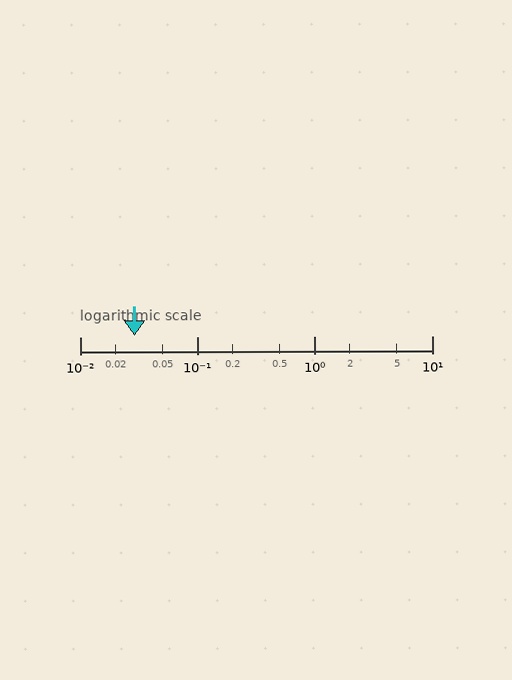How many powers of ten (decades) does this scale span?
The scale spans 3 decades, from 0.01 to 10.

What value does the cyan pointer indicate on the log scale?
The pointer indicates approximately 0.029.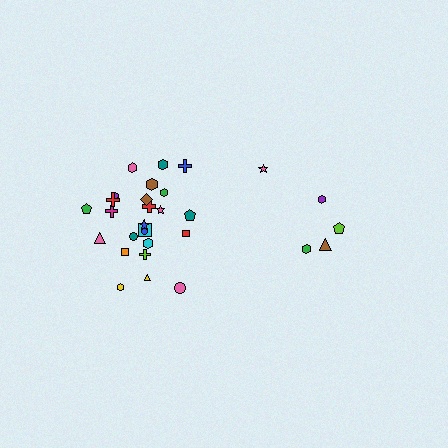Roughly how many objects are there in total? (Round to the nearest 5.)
Roughly 30 objects in total.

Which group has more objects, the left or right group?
The left group.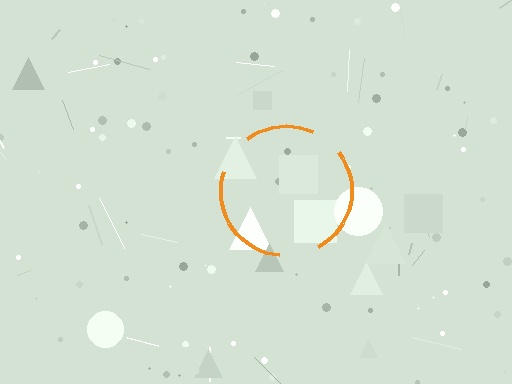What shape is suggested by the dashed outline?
The dashed outline suggests a circle.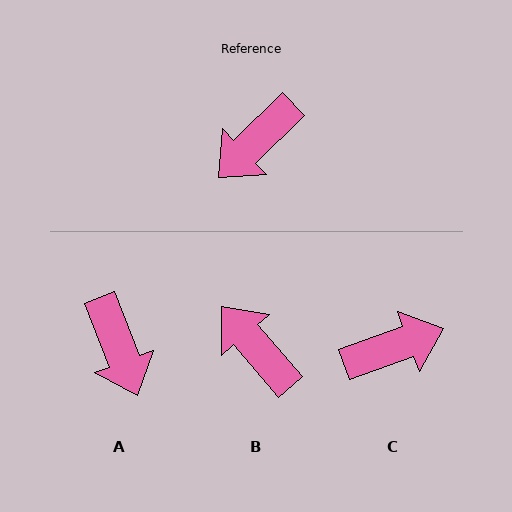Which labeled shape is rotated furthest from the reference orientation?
C, about 156 degrees away.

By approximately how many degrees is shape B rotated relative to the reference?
Approximately 94 degrees clockwise.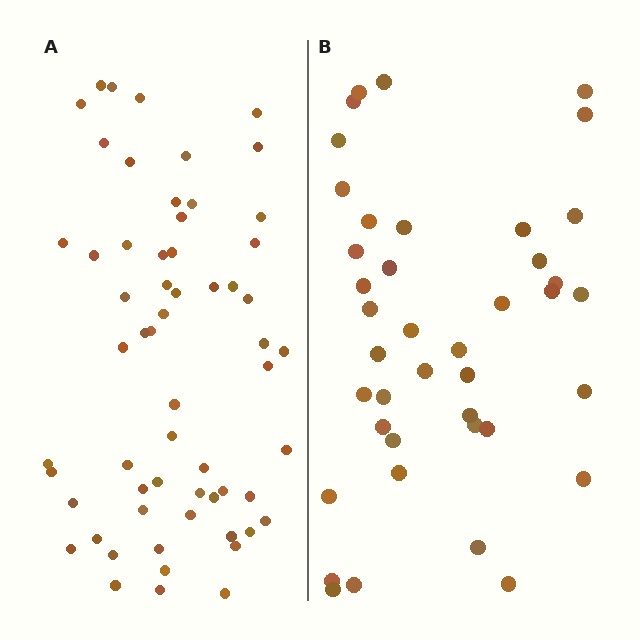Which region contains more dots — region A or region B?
Region A (the left region) has more dots.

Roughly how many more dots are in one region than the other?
Region A has approximately 20 more dots than region B.